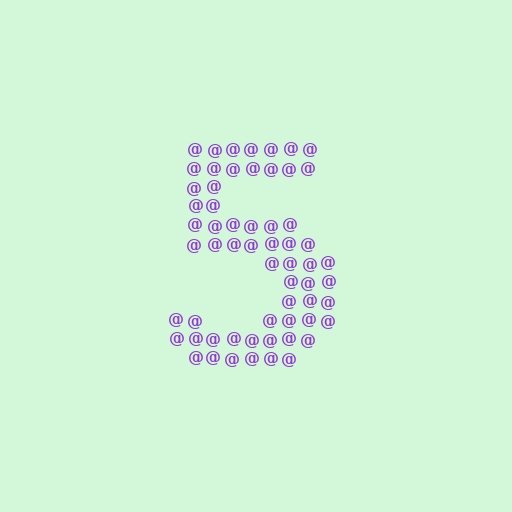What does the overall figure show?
The overall figure shows the digit 5.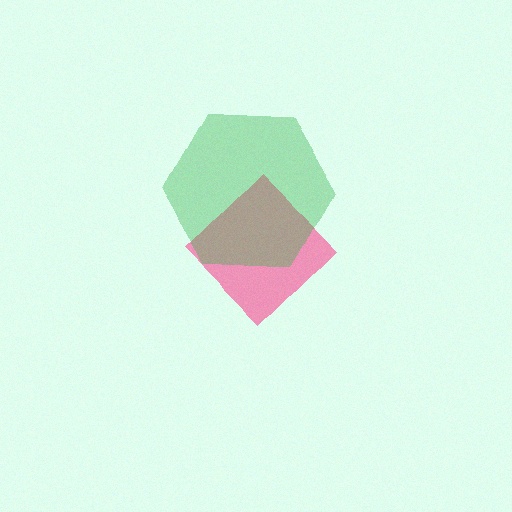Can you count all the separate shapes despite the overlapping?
Yes, there are 2 separate shapes.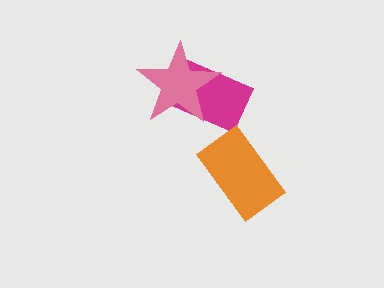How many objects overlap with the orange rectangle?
0 objects overlap with the orange rectangle.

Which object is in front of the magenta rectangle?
The pink star is in front of the magenta rectangle.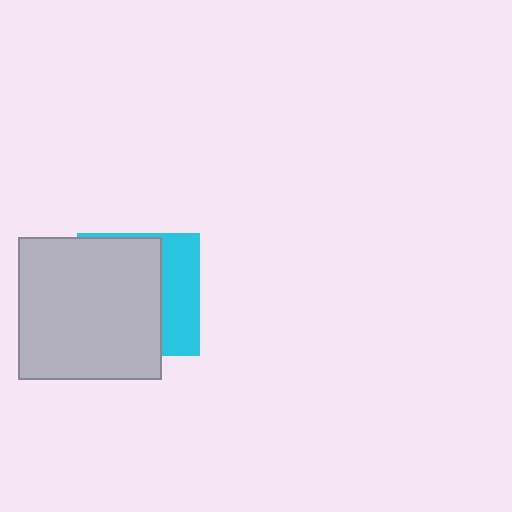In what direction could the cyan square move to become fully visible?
The cyan square could move right. That would shift it out from behind the light gray square entirely.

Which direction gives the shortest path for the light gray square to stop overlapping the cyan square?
Moving left gives the shortest separation.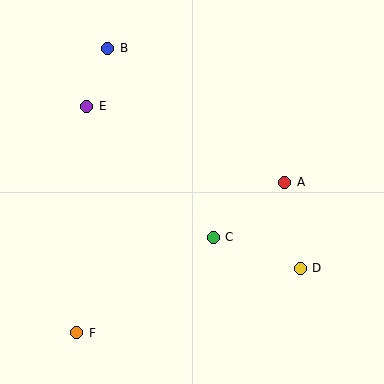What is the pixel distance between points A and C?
The distance between A and C is 90 pixels.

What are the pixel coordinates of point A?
Point A is at (285, 182).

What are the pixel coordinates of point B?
Point B is at (108, 48).